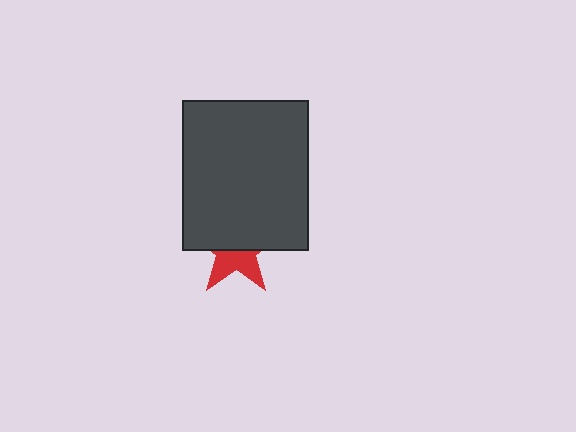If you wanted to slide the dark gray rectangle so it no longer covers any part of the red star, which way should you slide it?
Slide it up — that is the most direct way to separate the two shapes.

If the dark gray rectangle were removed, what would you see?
You would see the complete red star.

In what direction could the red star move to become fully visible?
The red star could move down. That would shift it out from behind the dark gray rectangle entirely.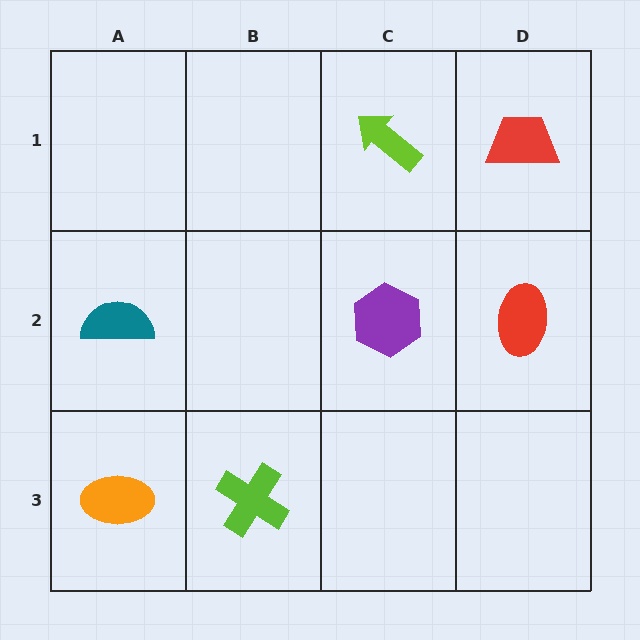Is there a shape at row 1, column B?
No, that cell is empty.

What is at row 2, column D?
A red ellipse.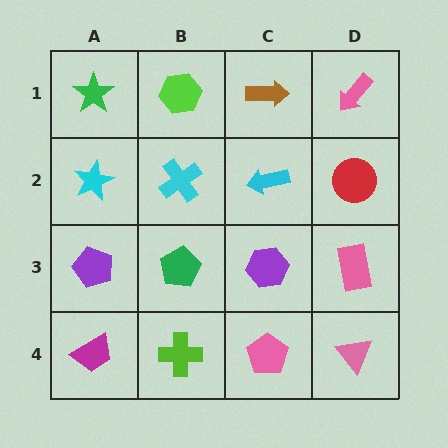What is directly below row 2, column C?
A purple hexagon.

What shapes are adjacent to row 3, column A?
A cyan star (row 2, column A), a magenta trapezoid (row 4, column A), a green pentagon (row 3, column B).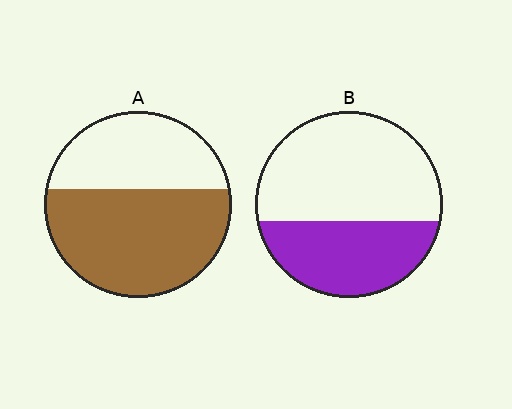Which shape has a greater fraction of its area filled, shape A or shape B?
Shape A.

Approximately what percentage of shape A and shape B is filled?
A is approximately 60% and B is approximately 40%.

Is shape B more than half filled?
No.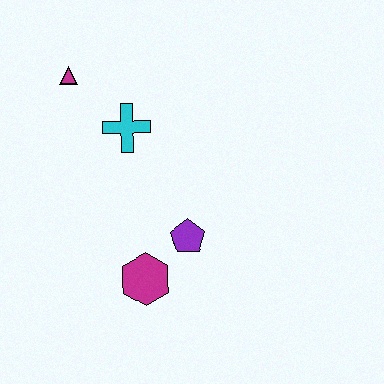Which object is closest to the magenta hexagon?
The purple pentagon is closest to the magenta hexagon.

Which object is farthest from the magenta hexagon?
The magenta triangle is farthest from the magenta hexagon.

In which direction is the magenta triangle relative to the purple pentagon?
The magenta triangle is above the purple pentagon.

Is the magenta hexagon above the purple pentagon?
No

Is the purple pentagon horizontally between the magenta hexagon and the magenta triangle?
No